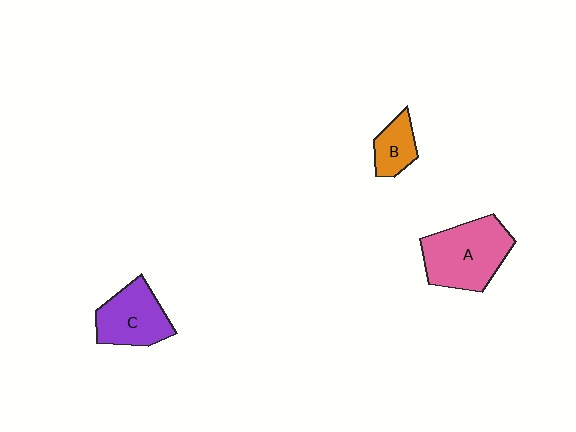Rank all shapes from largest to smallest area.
From largest to smallest: A (pink), C (purple), B (orange).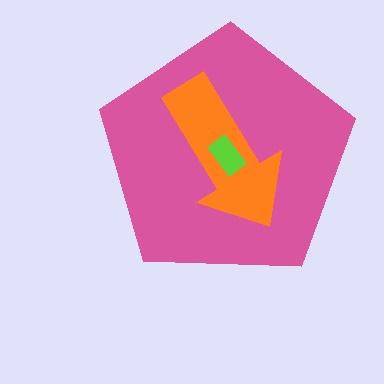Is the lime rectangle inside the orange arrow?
Yes.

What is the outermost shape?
The pink pentagon.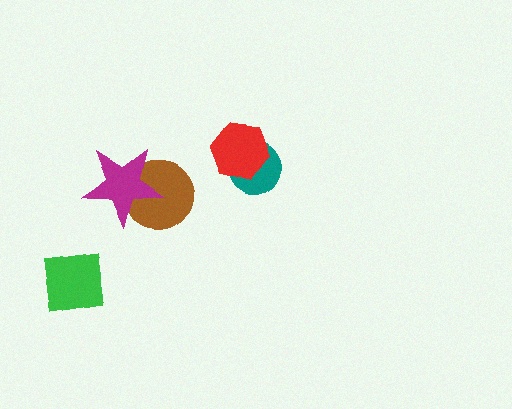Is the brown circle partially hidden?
Yes, it is partially covered by another shape.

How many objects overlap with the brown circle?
1 object overlaps with the brown circle.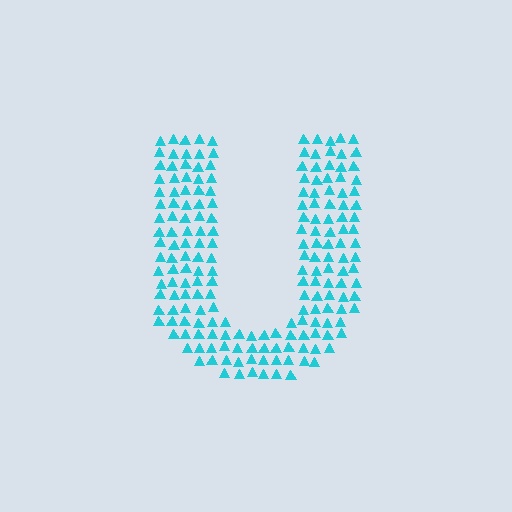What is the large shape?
The large shape is the letter U.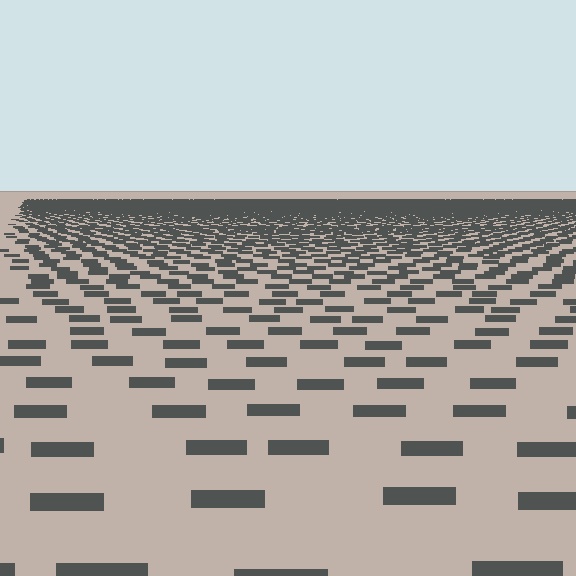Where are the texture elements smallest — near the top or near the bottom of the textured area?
Near the top.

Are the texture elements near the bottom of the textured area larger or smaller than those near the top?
Larger. Near the bottom, elements are closer to the viewer and appear at a bigger on-screen size.